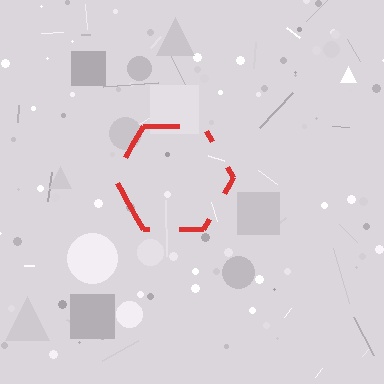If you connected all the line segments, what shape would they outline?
They would outline a hexagon.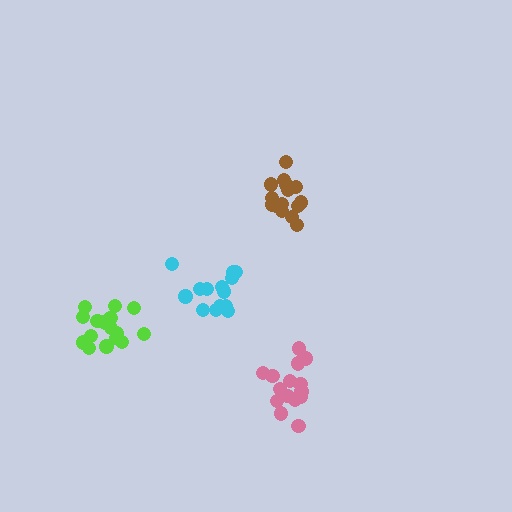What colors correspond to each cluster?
The clusters are colored: cyan, brown, lime, pink.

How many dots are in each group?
Group 1: 14 dots, Group 2: 15 dots, Group 3: 17 dots, Group 4: 16 dots (62 total).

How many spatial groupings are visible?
There are 4 spatial groupings.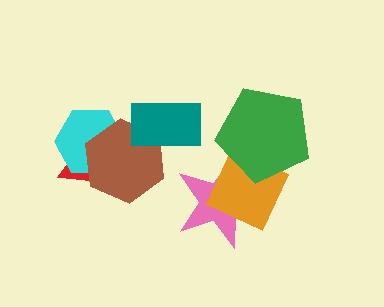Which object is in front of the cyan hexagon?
The brown hexagon is in front of the cyan hexagon.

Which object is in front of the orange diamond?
The green pentagon is in front of the orange diamond.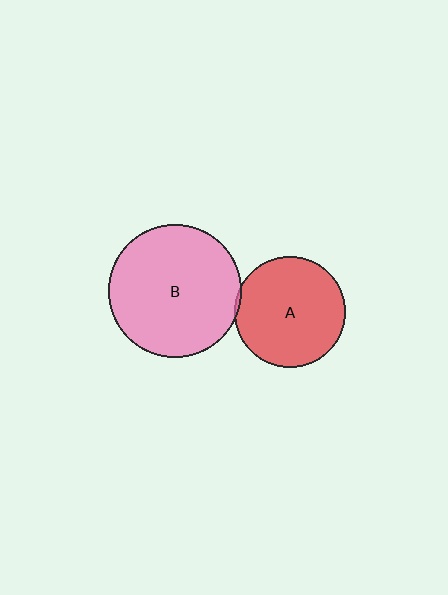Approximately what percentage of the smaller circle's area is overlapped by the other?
Approximately 5%.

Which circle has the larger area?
Circle B (pink).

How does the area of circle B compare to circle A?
Approximately 1.4 times.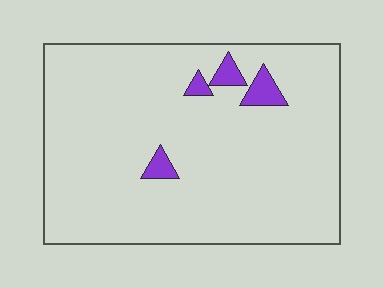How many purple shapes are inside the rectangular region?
4.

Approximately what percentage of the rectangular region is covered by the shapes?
Approximately 5%.